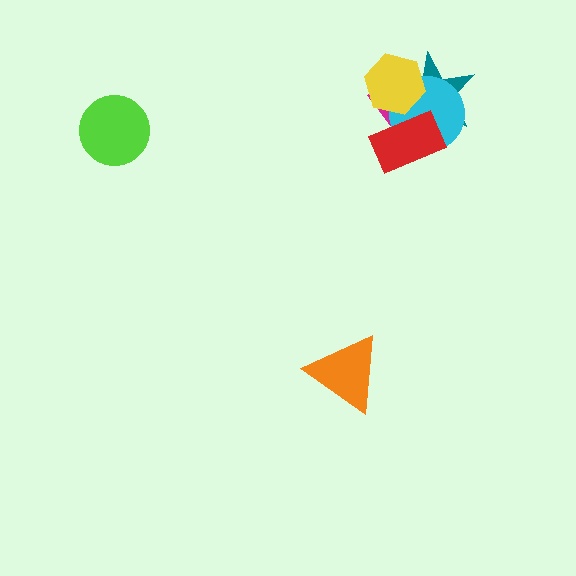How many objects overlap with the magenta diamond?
4 objects overlap with the magenta diamond.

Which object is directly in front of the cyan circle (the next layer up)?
The red rectangle is directly in front of the cyan circle.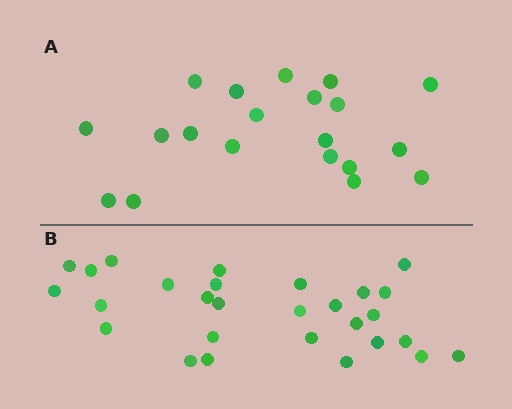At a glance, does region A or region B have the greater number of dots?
Region B (the bottom region) has more dots.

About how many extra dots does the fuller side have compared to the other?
Region B has roughly 8 or so more dots than region A.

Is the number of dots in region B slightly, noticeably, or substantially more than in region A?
Region B has noticeably more, but not dramatically so. The ratio is roughly 1.4 to 1.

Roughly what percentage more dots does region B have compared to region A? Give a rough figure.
About 40% more.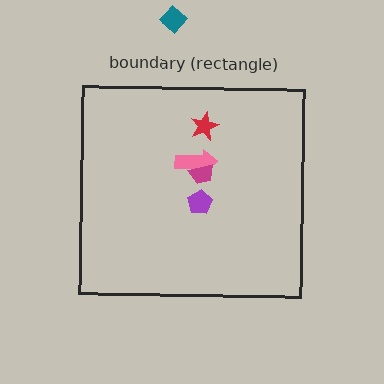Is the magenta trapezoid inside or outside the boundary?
Inside.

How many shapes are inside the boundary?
4 inside, 1 outside.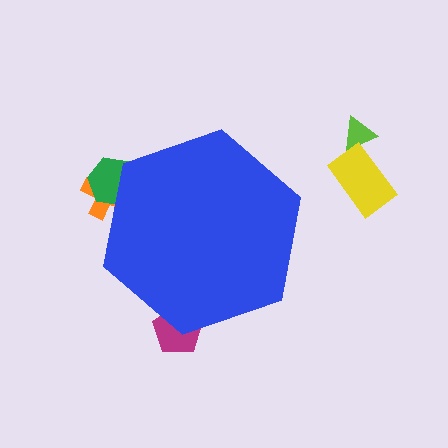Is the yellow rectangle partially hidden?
No, the yellow rectangle is fully visible.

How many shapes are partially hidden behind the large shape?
3 shapes are partially hidden.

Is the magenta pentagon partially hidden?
Yes, the magenta pentagon is partially hidden behind the blue hexagon.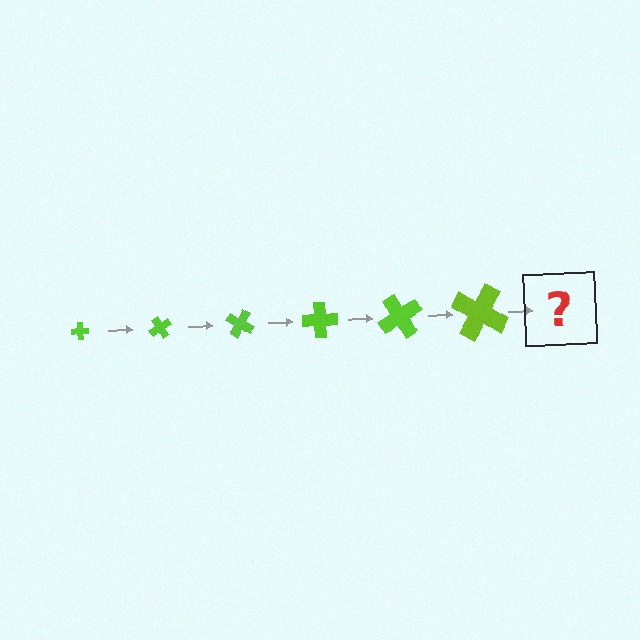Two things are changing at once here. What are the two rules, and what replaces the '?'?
The two rules are that the cross grows larger each step and it rotates 60 degrees each step. The '?' should be a cross, larger than the previous one and rotated 360 degrees from the start.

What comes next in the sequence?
The next element should be a cross, larger than the previous one and rotated 360 degrees from the start.